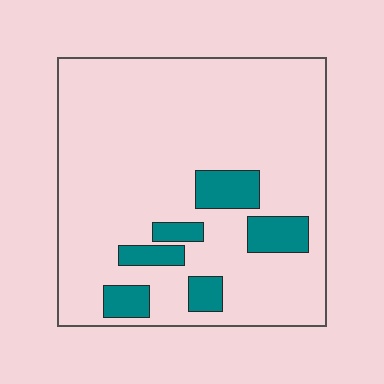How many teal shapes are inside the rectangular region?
6.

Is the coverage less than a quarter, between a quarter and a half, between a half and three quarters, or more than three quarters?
Less than a quarter.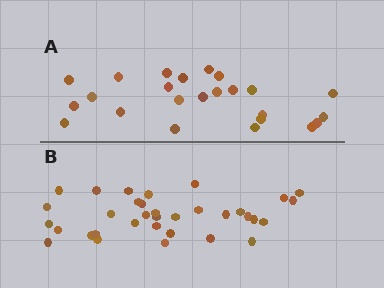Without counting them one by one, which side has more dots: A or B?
Region B (the bottom region) has more dots.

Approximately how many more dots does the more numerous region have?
Region B has roughly 10 or so more dots than region A.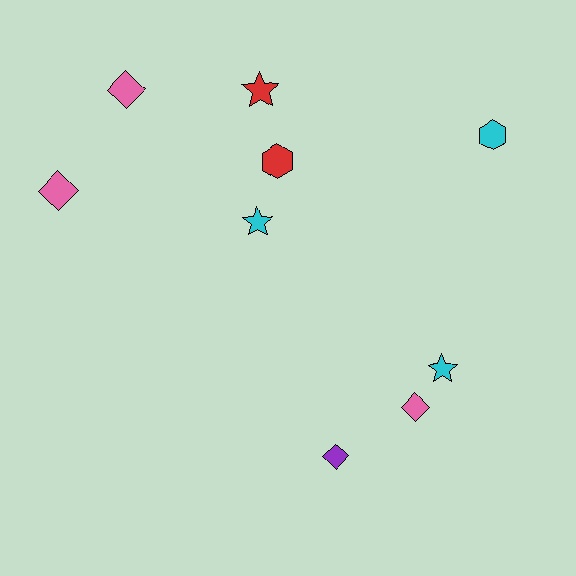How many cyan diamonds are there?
There are no cyan diamonds.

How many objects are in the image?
There are 9 objects.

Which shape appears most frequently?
Diamond, with 4 objects.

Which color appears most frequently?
Cyan, with 3 objects.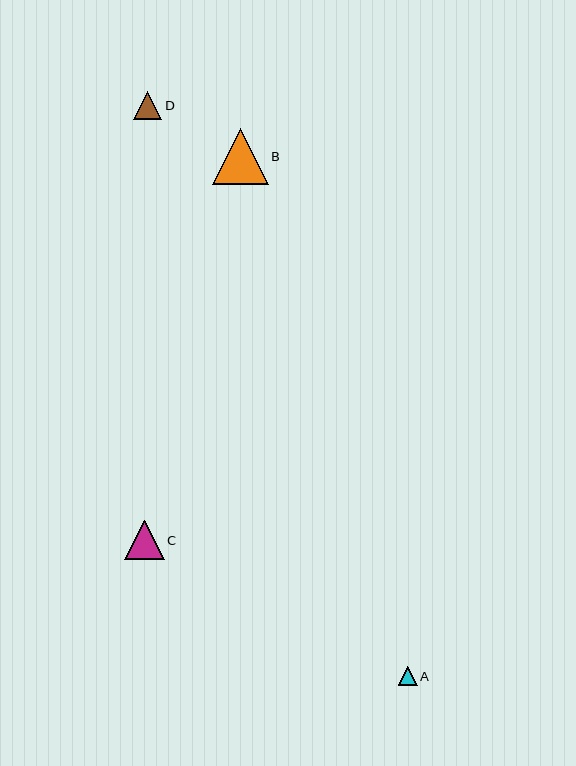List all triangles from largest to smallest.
From largest to smallest: B, C, D, A.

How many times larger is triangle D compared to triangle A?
Triangle D is approximately 1.5 times the size of triangle A.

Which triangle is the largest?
Triangle B is the largest with a size of approximately 56 pixels.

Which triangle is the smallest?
Triangle A is the smallest with a size of approximately 19 pixels.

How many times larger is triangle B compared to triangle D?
Triangle B is approximately 2.0 times the size of triangle D.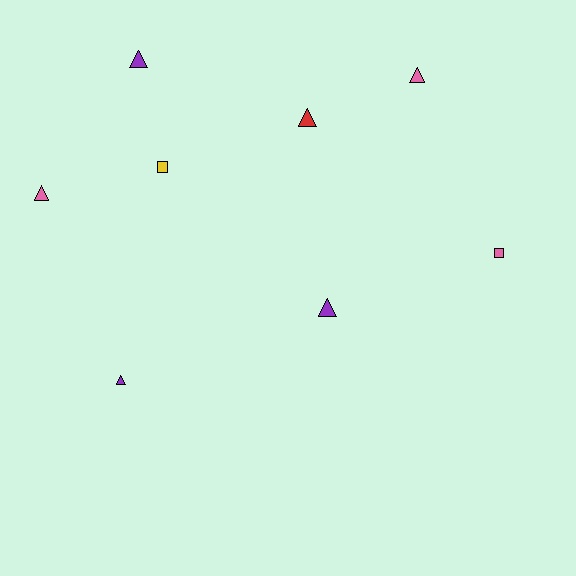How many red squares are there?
There are no red squares.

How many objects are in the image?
There are 8 objects.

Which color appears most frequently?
Pink, with 3 objects.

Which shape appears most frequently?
Triangle, with 6 objects.